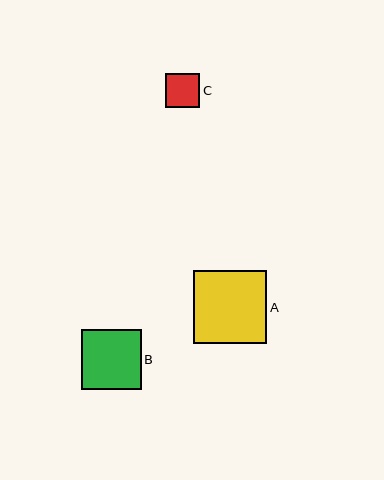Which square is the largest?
Square A is the largest with a size of approximately 74 pixels.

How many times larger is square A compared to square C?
Square A is approximately 2.2 times the size of square C.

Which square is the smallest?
Square C is the smallest with a size of approximately 34 pixels.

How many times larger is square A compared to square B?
Square A is approximately 1.2 times the size of square B.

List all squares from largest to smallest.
From largest to smallest: A, B, C.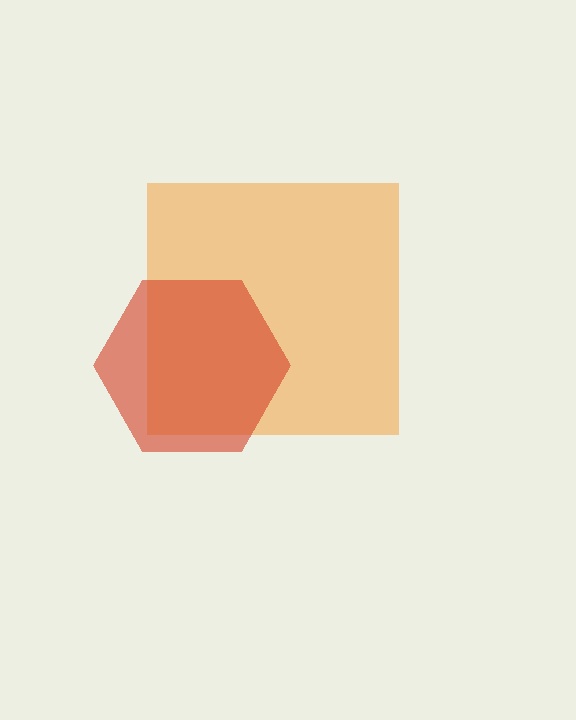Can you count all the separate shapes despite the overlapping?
Yes, there are 2 separate shapes.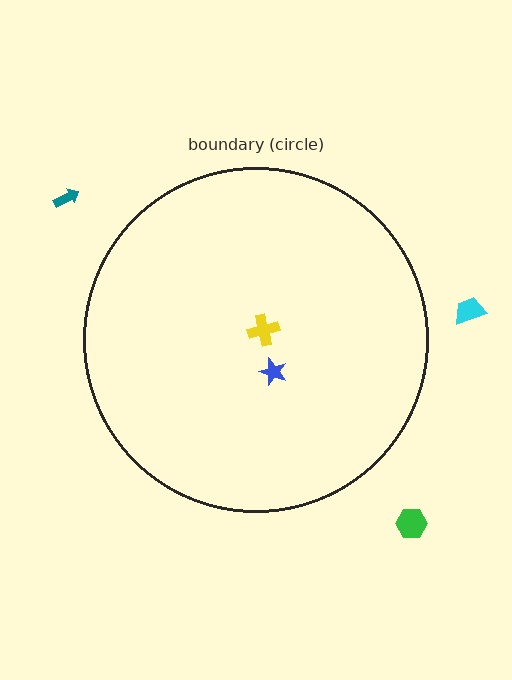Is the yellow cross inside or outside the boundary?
Inside.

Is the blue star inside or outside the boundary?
Inside.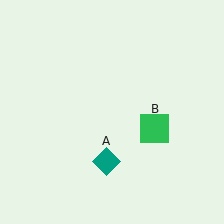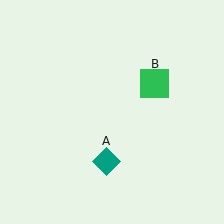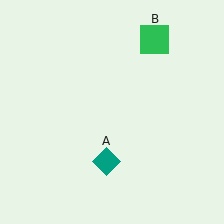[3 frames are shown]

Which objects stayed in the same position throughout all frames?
Teal diamond (object A) remained stationary.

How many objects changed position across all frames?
1 object changed position: green square (object B).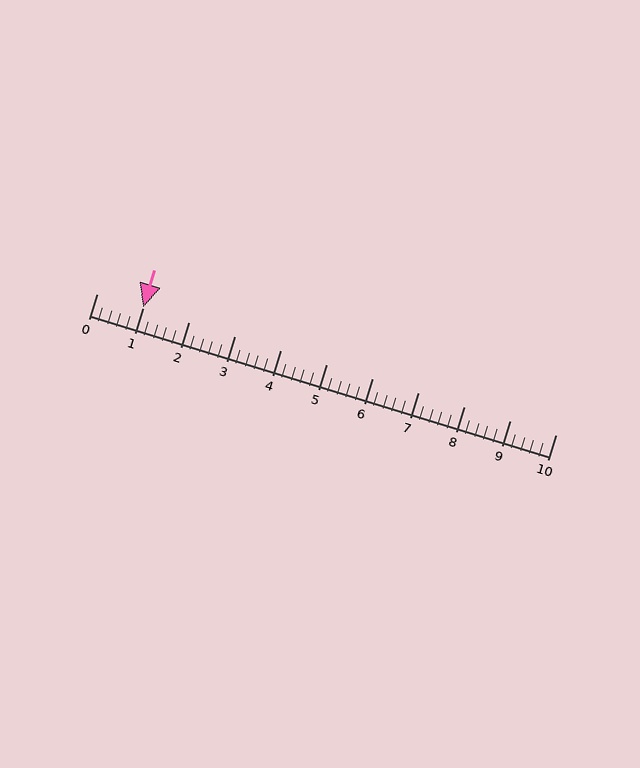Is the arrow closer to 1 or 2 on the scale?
The arrow is closer to 1.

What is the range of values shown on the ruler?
The ruler shows values from 0 to 10.